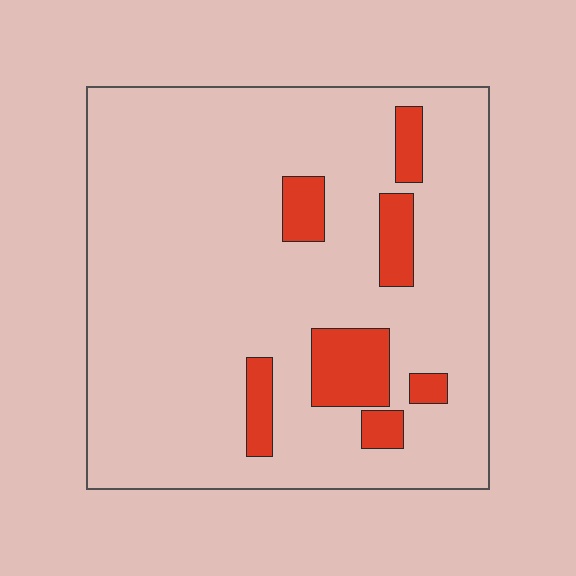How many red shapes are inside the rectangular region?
7.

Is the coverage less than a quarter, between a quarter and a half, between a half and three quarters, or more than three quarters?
Less than a quarter.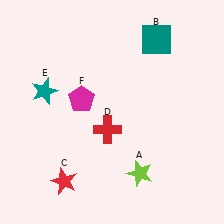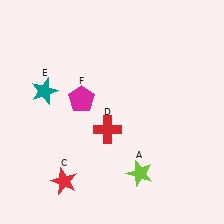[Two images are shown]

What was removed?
The teal square (B) was removed in Image 2.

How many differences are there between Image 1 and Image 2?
There is 1 difference between the two images.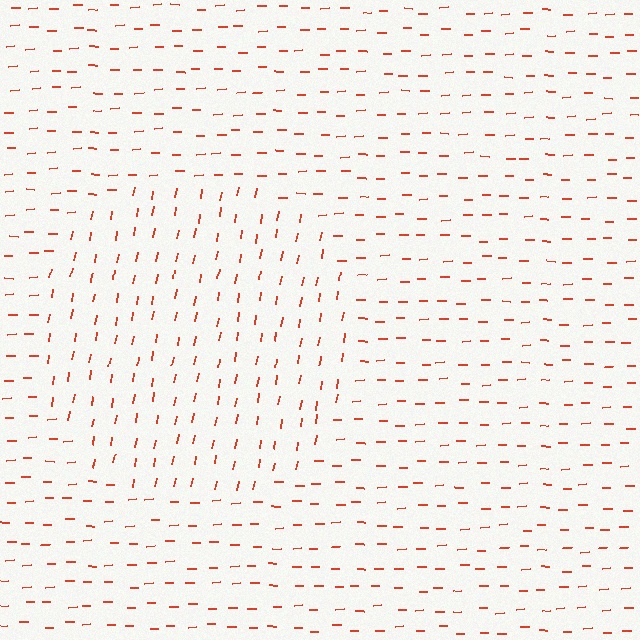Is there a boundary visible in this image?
Yes, there is a texture boundary formed by a change in line orientation.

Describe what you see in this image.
The image is filled with small red line segments. A circle region in the image has lines oriented differently from the surrounding lines, creating a visible texture boundary.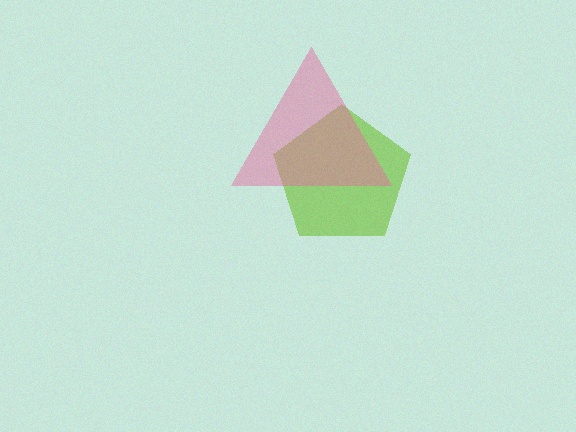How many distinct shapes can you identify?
There are 2 distinct shapes: a lime pentagon, a pink triangle.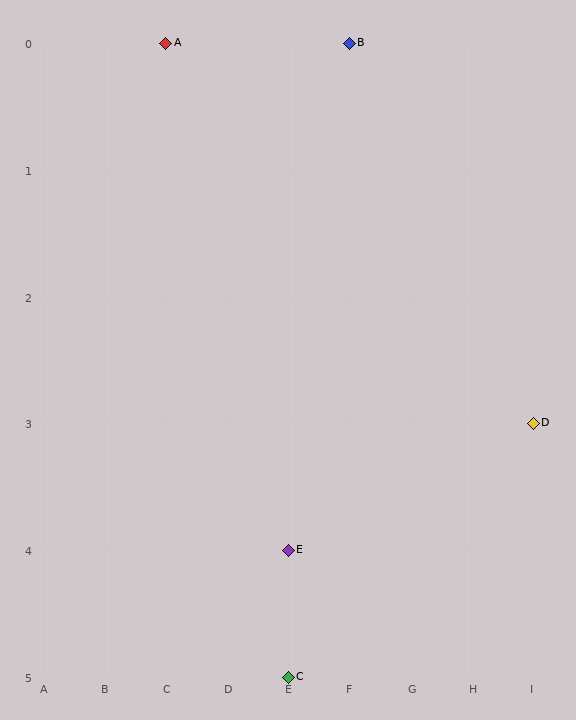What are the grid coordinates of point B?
Point B is at grid coordinates (F, 0).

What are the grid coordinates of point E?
Point E is at grid coordinates (E, 4).